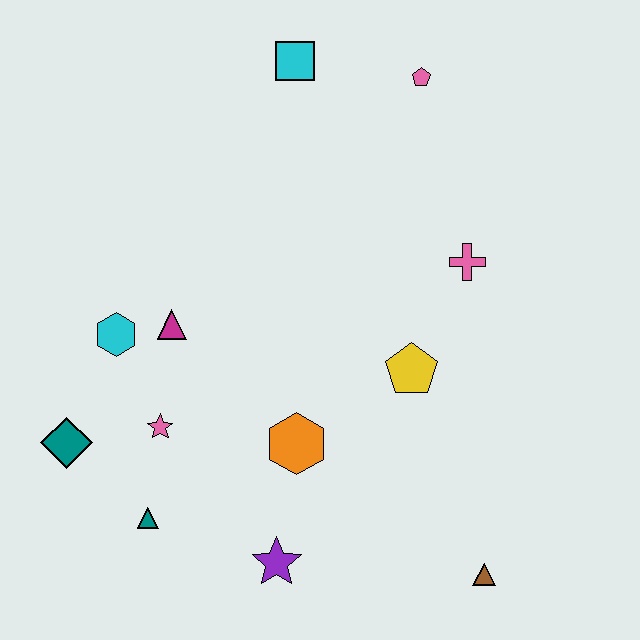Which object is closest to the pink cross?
The yellow pentagon is closest to the pink cross.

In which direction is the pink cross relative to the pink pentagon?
The pink cross is below the pink pentagon.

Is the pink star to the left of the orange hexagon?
Yes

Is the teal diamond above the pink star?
No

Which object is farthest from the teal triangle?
The pink pentagon is farthest from the teal triangle.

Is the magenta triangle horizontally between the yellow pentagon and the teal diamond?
Yes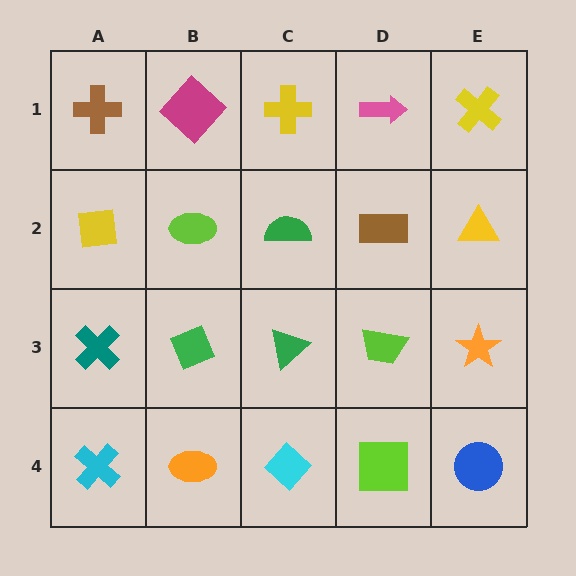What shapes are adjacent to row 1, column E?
A yellow triangle (row 2, column E), a pink arrow (row 1, column D).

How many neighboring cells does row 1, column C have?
3.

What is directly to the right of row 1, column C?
A pink arrow.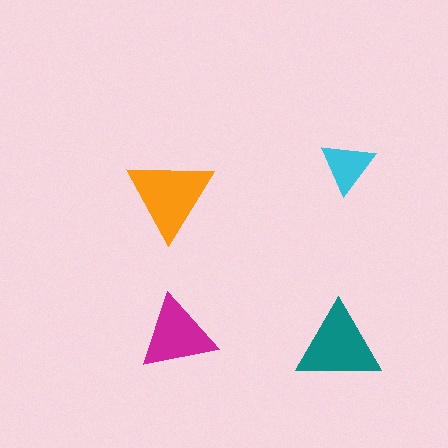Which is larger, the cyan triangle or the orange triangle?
The orange one.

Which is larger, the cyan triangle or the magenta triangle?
The magenta one.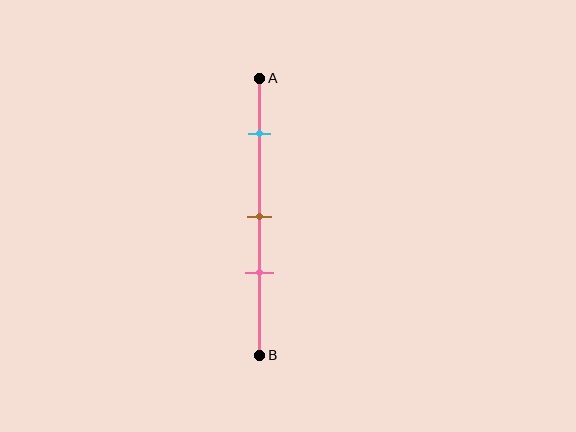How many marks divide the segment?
There are 3 marks dividing the segment.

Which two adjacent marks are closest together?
The brown and pink marks are the closest adjacent pair.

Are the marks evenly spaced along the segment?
No, the marks are not evenly spaced.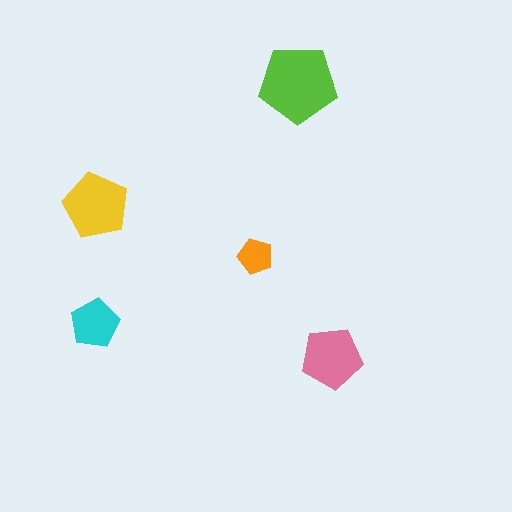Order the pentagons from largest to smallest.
the lime one, the yellow one, the pink one, the cyan one, the orange one.